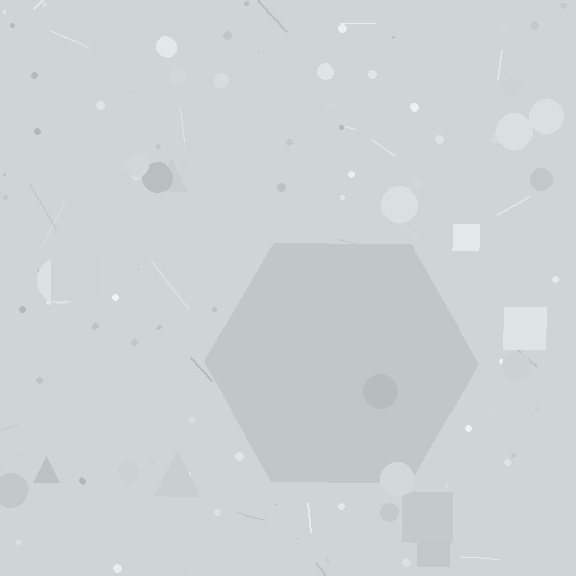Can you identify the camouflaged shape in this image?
The camouflaged shape is a hexagon.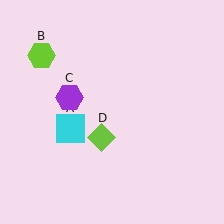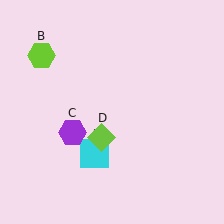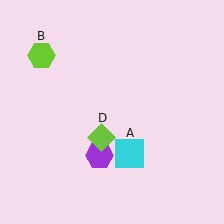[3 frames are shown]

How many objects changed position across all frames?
2 objects changed position: cyan square (object A), purple hexagon (object C).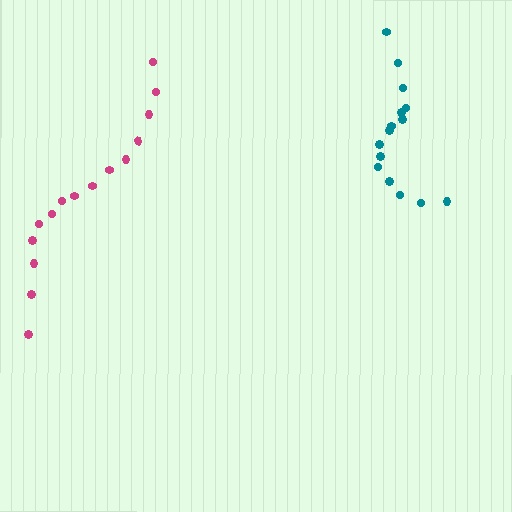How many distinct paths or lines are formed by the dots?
There are 2 distinct paths.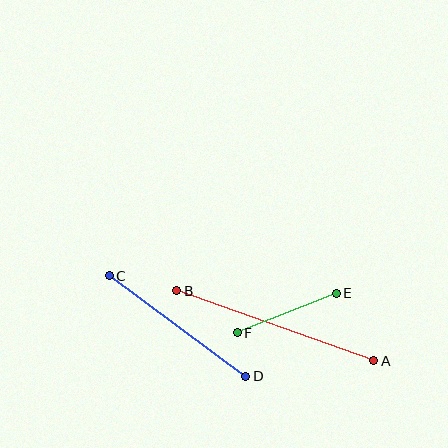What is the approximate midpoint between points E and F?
The midpoint is at approximately (287, 313) pixels.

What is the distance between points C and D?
The distance is approximately 169 pixels.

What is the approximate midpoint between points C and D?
The midpoint is at approximately (178, 326) pixels.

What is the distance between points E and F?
The distance is approximately 107 pixels.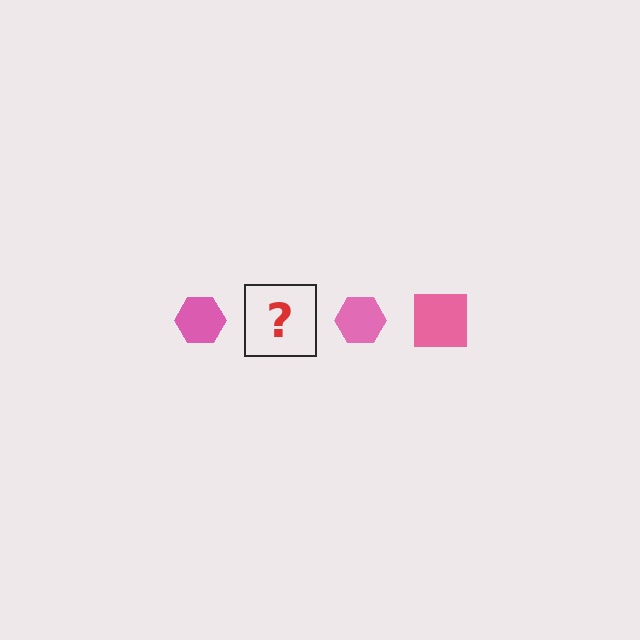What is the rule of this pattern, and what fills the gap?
The rule is that the pattern cycles through hexagon, square shapes in pink. The gap should be filled with a pink square.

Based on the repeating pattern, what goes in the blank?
The blank should be a pink square.